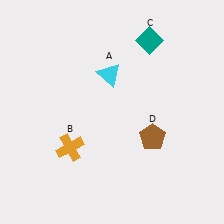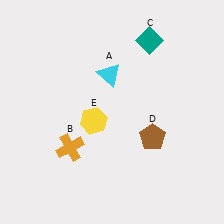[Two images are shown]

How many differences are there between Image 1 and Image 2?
There is 1 difference between the two images.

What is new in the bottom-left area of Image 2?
A yellow hexagon (E) was added in the bottom-left area of Image 2.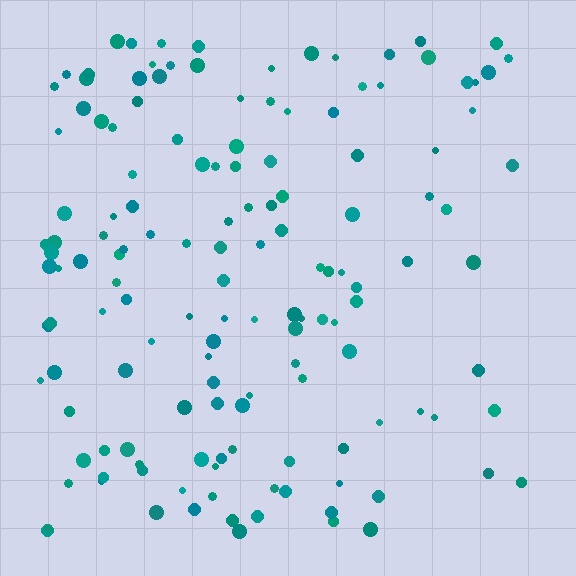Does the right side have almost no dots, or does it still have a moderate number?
Still a moderate number, just noticeably fewer than the left.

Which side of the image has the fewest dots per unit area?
The right.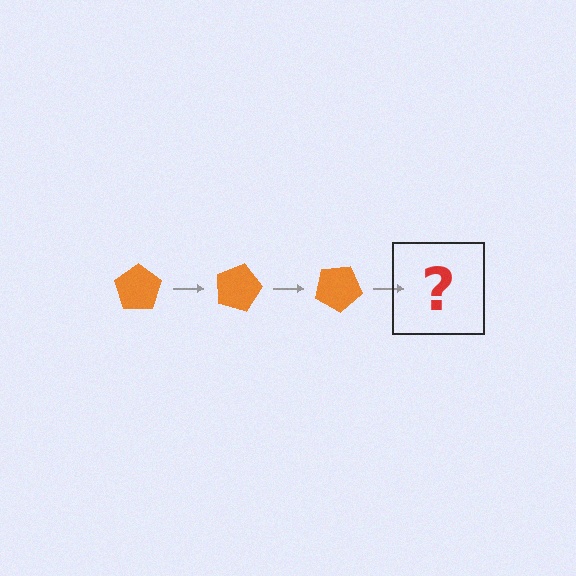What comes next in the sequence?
The next element should be an orange pentagon rotated 45 degrees.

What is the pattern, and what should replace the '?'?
The pattern is that the pentagon rotates 15 degrees each step. The '?' should be an orange pentagon rotated 45 degrees.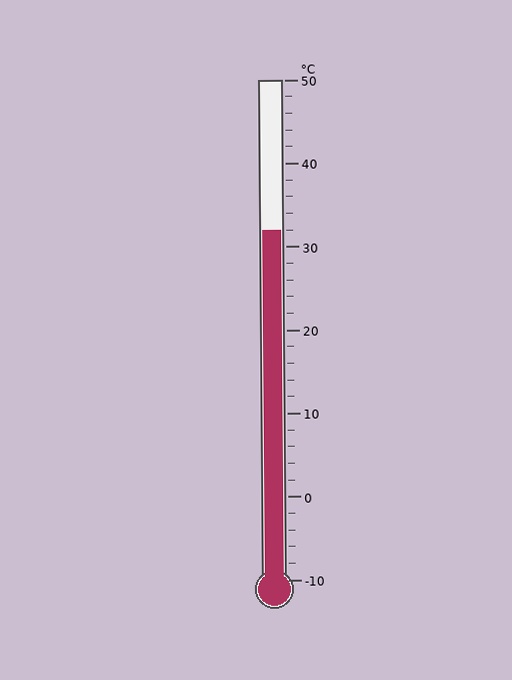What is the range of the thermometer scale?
The thermometer scale ranges from -10°C to 50°C.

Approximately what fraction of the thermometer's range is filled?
The thermometer is filled to approximately 70% of its range.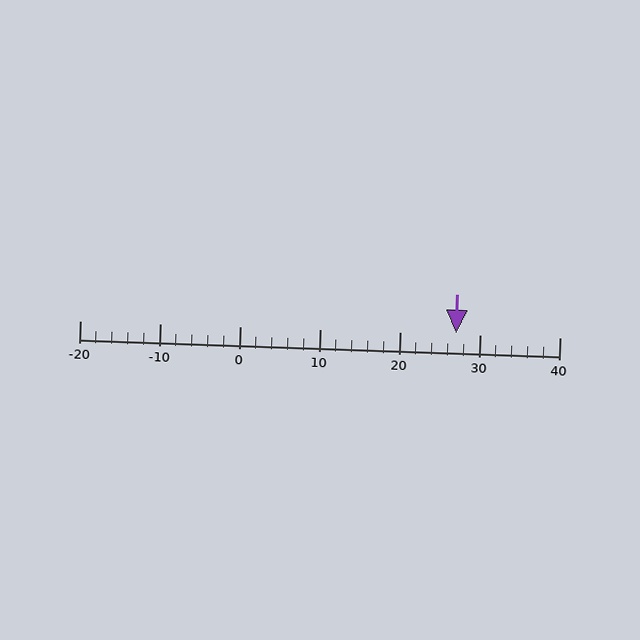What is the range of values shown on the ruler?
The ruler shows values from -20 to 40.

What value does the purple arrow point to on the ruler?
The purple arrow points to approximately 27.